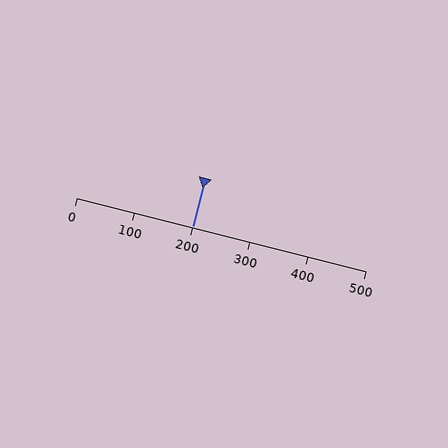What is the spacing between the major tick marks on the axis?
The major ticks are spaced 100 apart.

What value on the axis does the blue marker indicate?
The marker indicates approximately 200.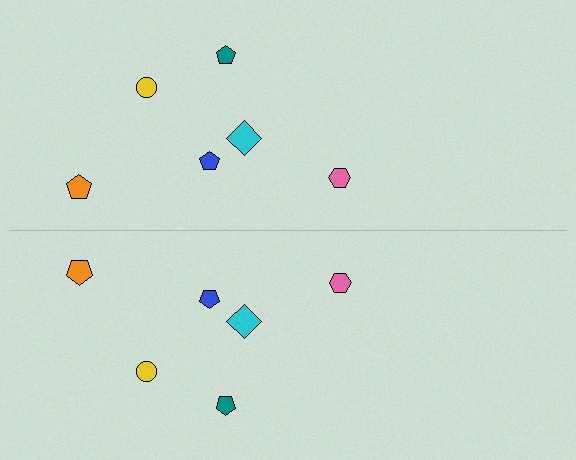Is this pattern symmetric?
Yes, this pattern has bilateral (reflection) symmetry.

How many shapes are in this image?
There are 12 shapes in this image.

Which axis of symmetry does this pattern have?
The pattern has a horizontal axis of symmetry running through the center of the image.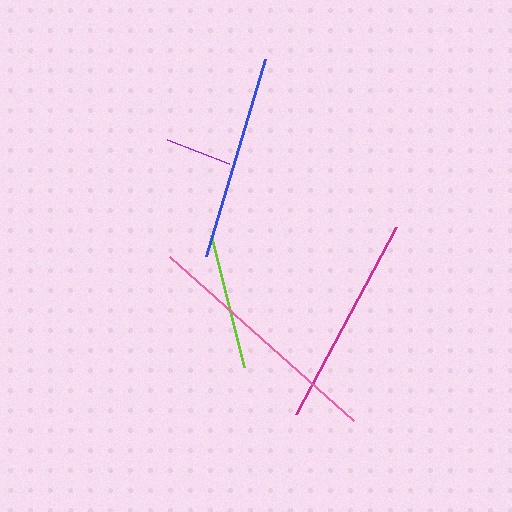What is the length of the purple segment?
The purple segment is approximately 67 pixels long.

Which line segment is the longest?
The pink line is the longest at approximately 246 pixels.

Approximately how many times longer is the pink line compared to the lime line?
The pink line is approximately 1.8 times the length of the lime line.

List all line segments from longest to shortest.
From longest to shortest: pink, magenta, blue, lime, purple.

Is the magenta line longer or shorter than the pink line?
The pink line is longer than the magenta line.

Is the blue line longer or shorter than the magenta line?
The magenta line is longer than the blue line.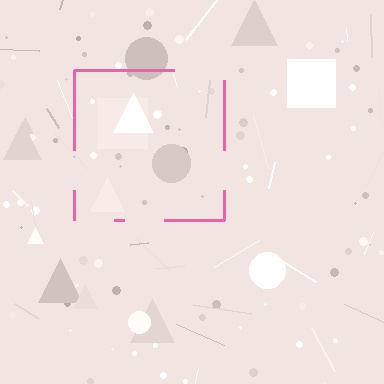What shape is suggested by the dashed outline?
The dashed outline suggests a square.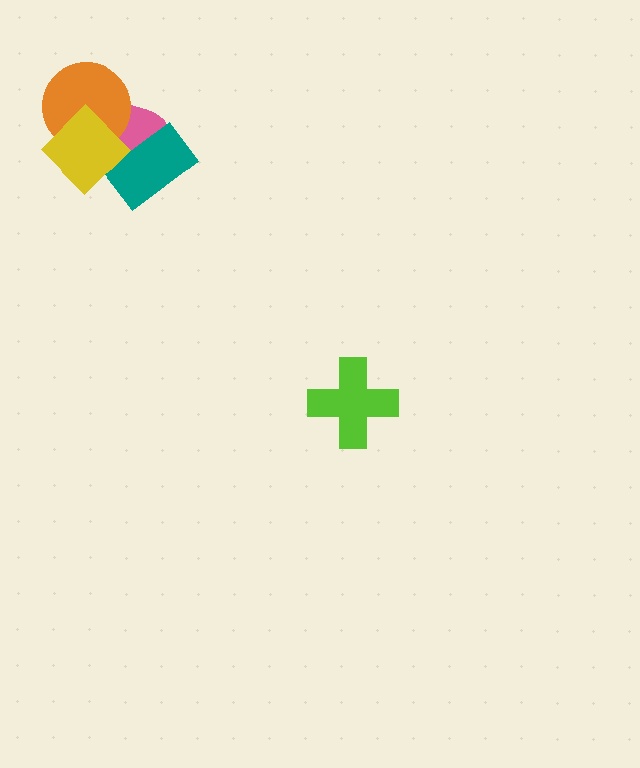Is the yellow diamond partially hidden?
No, no other shape covers it.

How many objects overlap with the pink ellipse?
3 objects overlap with the pink ellipse.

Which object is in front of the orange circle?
The yellow diamond is in front of the orange circle.